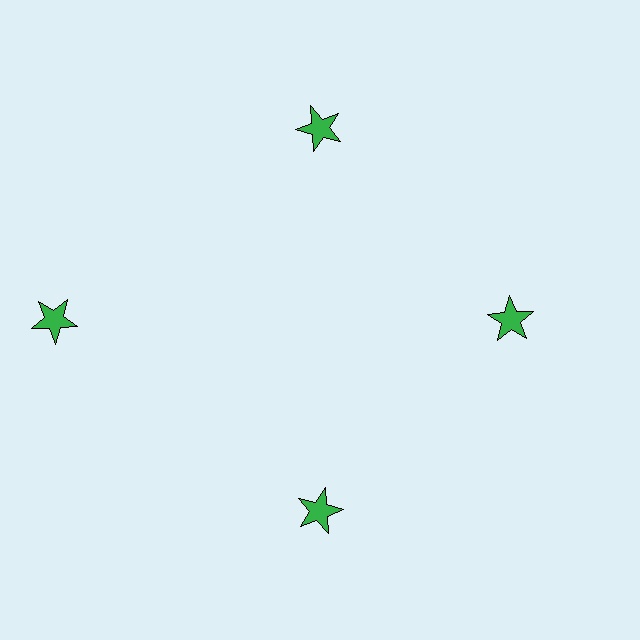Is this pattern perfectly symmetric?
No. The 4 green stars are arranged in a ring, but one element near the 9 o'clock position is pushed outward from the center, breaking the 4-fold rotational symmetry.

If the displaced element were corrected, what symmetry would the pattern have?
It would have 4-fold rotational symmetry — the pattern would map onto itself every 90 degrees.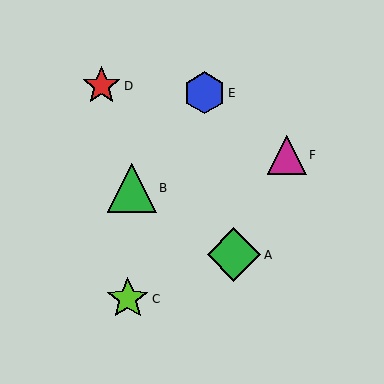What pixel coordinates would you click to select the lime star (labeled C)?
Click at (128, 299) to select the lime star C.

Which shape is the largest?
The green diamond (labeled A) is the largest.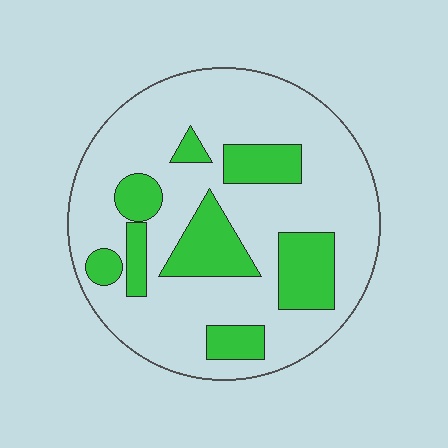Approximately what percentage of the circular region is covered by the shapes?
Approximately 25%.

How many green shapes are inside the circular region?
8.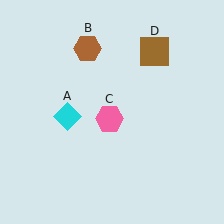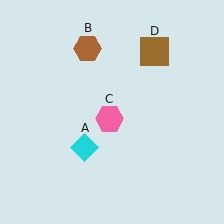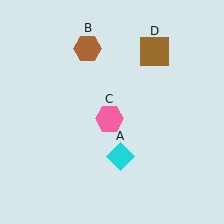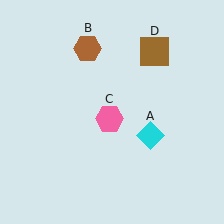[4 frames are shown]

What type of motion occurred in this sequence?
The cyan diamond (object A) rotated counterclockwise around the center of the scene.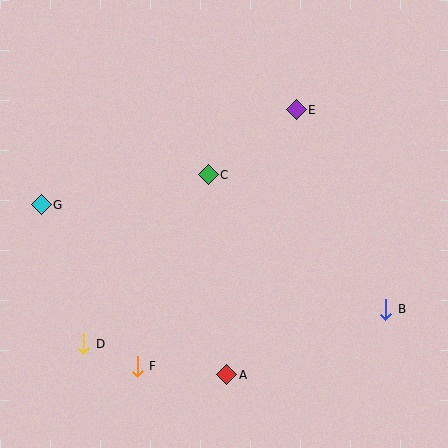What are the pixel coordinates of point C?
Point C is at (208, 175).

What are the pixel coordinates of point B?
Point B is at (386, 309).